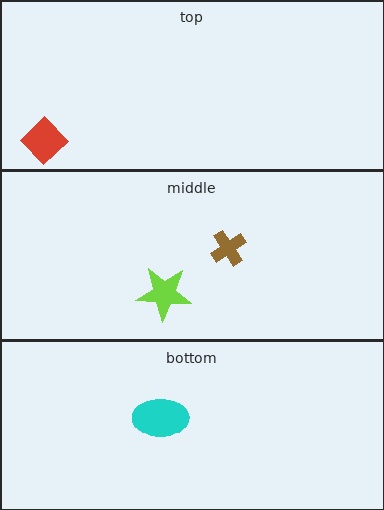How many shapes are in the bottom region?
1.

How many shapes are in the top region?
1.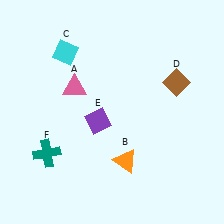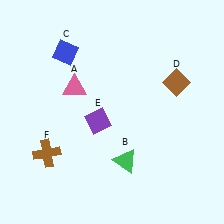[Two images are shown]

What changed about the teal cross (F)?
In Image 1, F is teal. In Image 2, it changed to brown.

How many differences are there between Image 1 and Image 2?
There are 3 differences between the two images.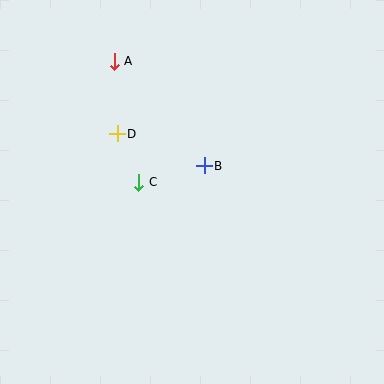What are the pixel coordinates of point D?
Point D is at (117, 134).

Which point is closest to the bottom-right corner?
Point B is closest to the bottom-right corner.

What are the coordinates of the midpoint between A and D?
The midpoint between A and D is at (116, 97).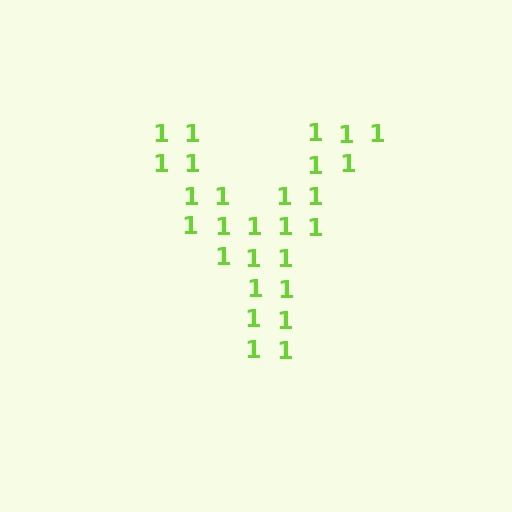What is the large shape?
The large shape is the letter Y.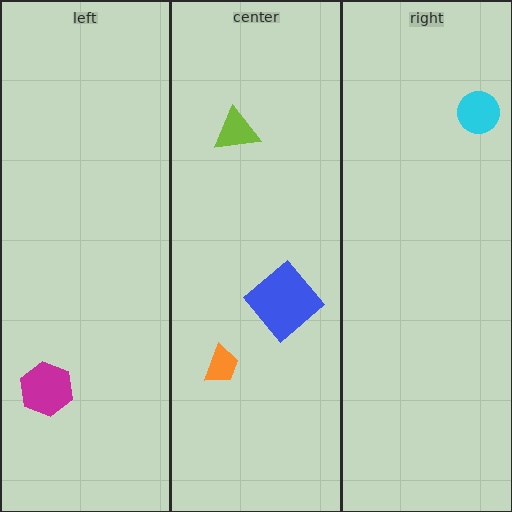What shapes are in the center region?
The lime triangle, the orange trapezoid, the blue diamond.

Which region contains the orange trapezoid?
The center region.